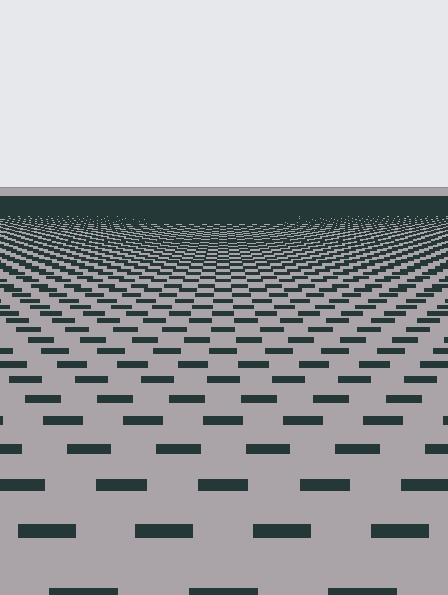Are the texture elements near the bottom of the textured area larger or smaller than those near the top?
Larger. Near the bottom, elements are closer to the viewer and appear at a bigger on-screen size.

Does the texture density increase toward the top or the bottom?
Density increases toward the top.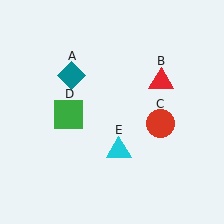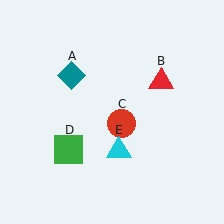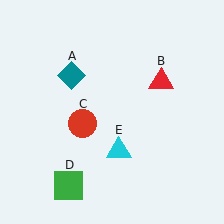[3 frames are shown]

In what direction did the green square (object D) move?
The green square (object D) moved down.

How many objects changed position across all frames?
2 objects changed position: red circle (object C), green square (object D).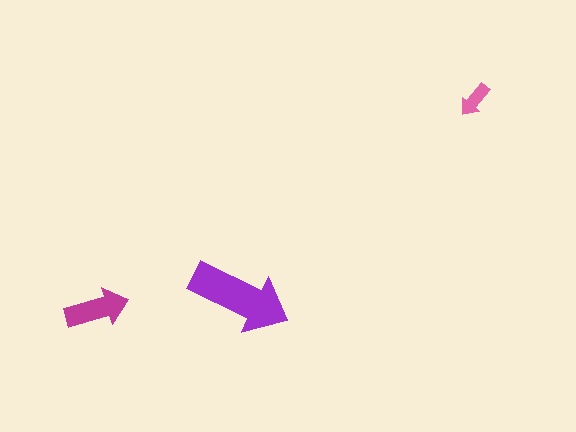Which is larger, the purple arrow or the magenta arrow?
The purple one.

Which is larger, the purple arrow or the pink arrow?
The purple one.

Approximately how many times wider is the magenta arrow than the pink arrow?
About 2 times wider.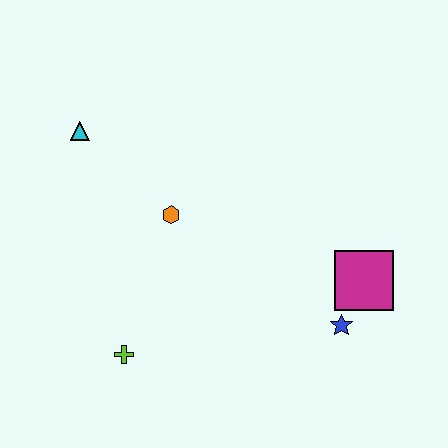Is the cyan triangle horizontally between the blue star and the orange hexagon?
No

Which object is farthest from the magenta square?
The cyan triangle is farthest from the magenta square.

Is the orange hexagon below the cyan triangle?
Yes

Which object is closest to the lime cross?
The orange hexagon is closest to the lime cross.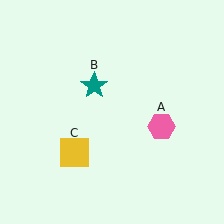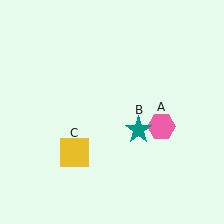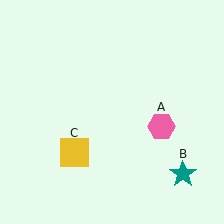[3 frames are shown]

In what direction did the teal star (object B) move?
The teal star (object B) moved down and to the right.